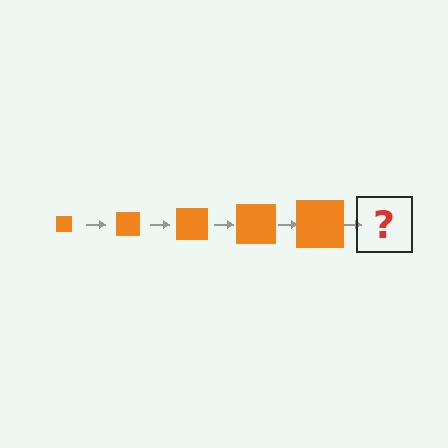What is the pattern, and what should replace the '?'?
The pattern is that the square gets progressively larger each step. The '?' should be an orange square, larger than the previous one.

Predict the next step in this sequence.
The next step is an orange square, larger than the previous one.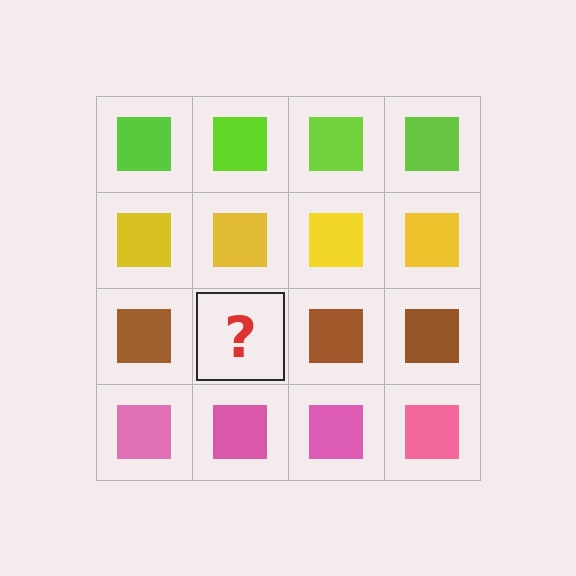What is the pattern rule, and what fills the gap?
The rule is that each row has a consistent color. The gap should be filled with a brown square.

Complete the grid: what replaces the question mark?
The question mark should be replaced with a brown square.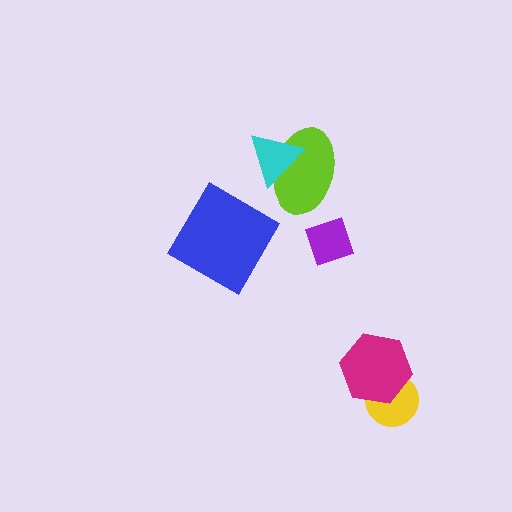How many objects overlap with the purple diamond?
0 objects overlap with the purple diamond.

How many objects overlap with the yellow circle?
1 object overlaps with the yellow circle.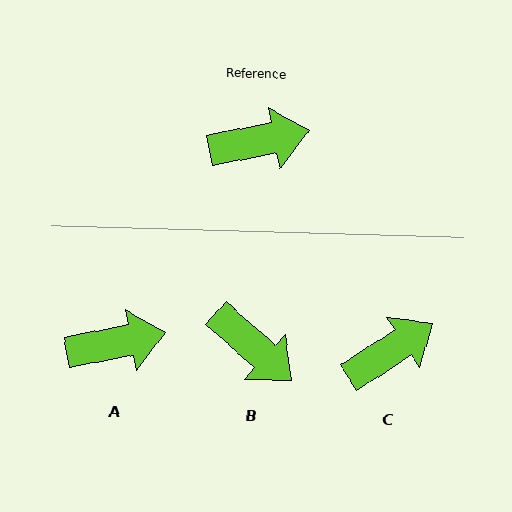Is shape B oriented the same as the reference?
No, it is off by about 53 degrees.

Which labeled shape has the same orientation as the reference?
A.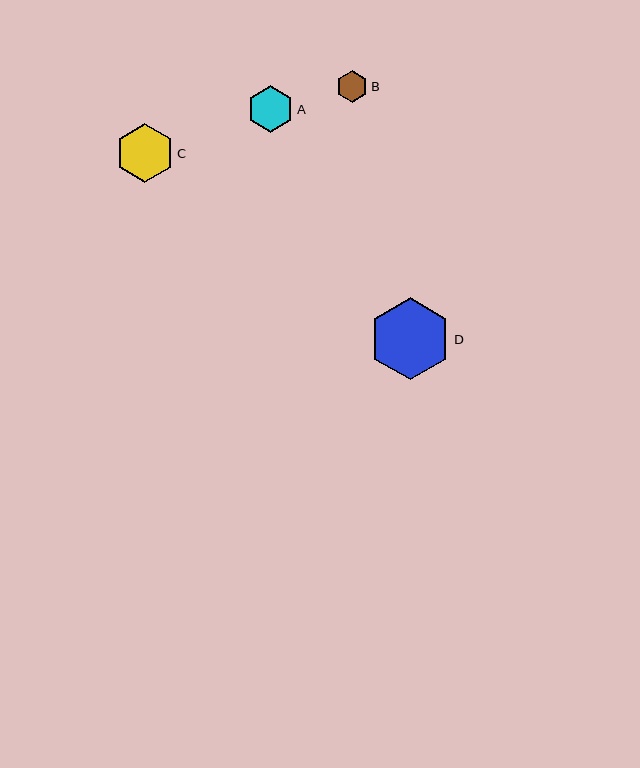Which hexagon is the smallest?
Hexagon B is the smallest with a size of approximately 32 pixels.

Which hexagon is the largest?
Hexagon D is the largest with a size of approximately 82 pixels.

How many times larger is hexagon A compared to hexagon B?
Hexagon A is approximately 1.5 times the size of hexagon B.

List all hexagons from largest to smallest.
From largest to smallest: D, C, A, B.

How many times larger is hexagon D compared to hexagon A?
Hexagon D is approximately 1.8 times the size of hexagon A.